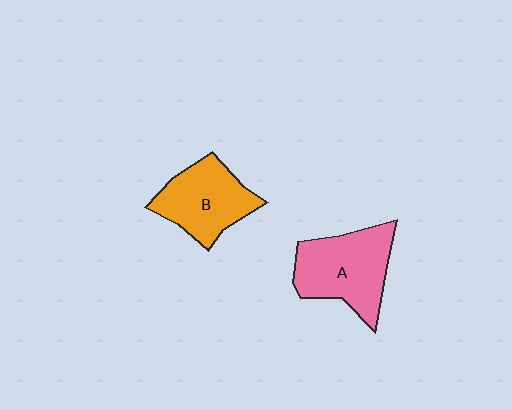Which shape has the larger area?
Shape A (pink).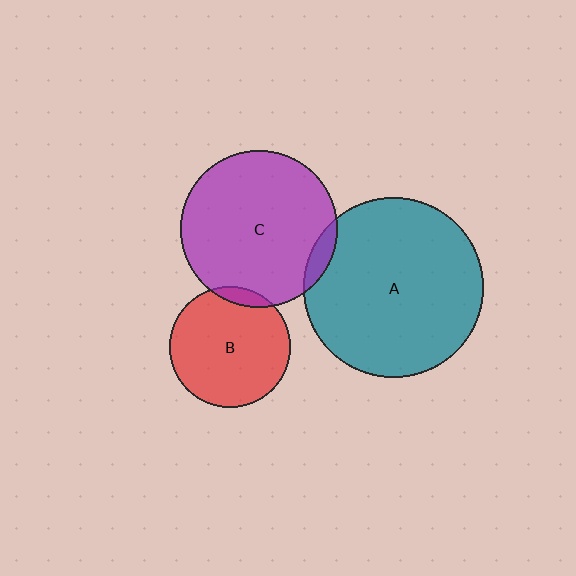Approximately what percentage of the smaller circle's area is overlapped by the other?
Approximately 5%.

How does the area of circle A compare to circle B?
Approximately 2.2 times.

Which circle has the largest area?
Circle A (teal).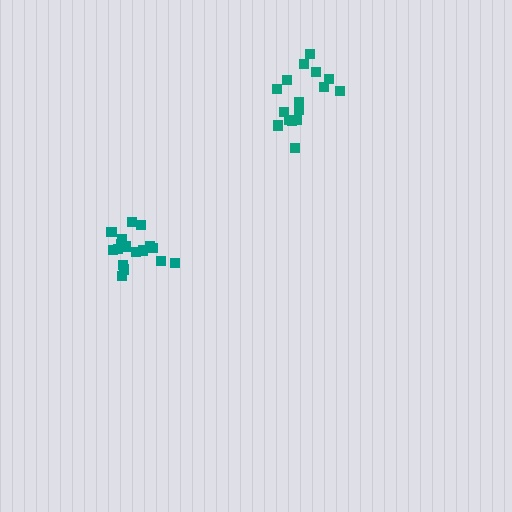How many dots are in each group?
Group 1: 16 dots, Group 2: 17 dots (33 total).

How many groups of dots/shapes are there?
There are 2 groups.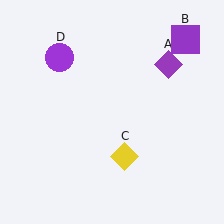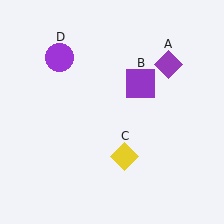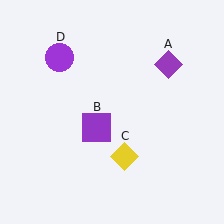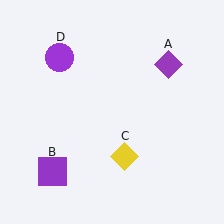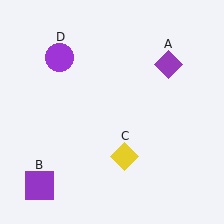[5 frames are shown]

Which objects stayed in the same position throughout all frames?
Purple diamond (object A) and yellow diamond (object C) and purple circle (object D) remained stationary.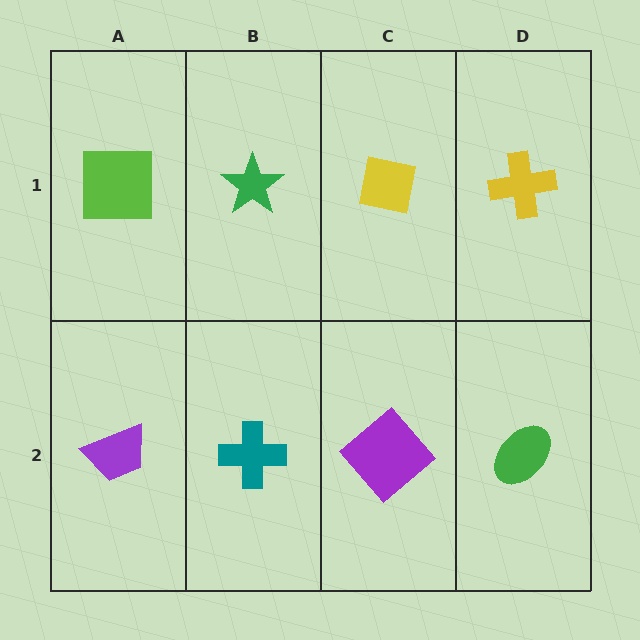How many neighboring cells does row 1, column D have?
2.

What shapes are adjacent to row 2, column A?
A lime square (row 1, column A), a teal cross (row 2, column B).